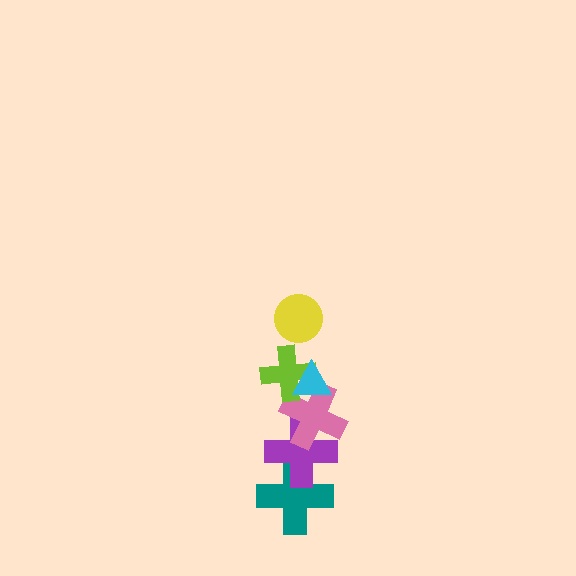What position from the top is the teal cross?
The teal cross is 6th from the top.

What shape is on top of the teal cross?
The purple cross is on top of the teal cross.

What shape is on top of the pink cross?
The lime cross is on top of the pink cross.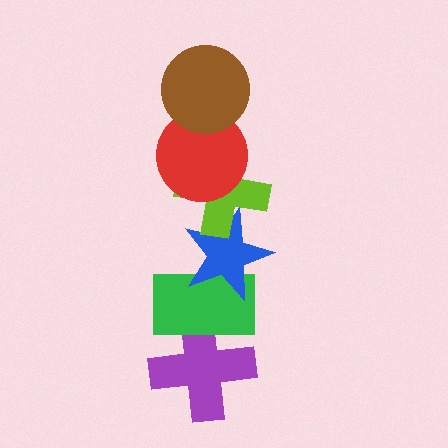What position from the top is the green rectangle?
The green rectangle is 5th from the top.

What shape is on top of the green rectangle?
The blue star is on top of the green rectangle.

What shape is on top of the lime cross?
The red circle is on top of the lime cross.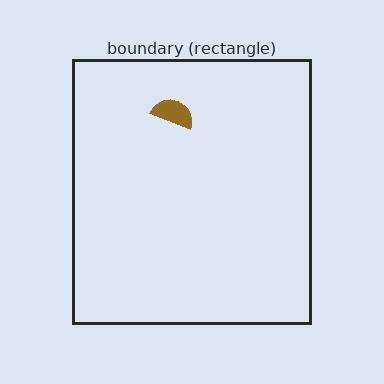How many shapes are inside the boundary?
1 inside, 0 outside.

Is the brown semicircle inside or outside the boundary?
Inside.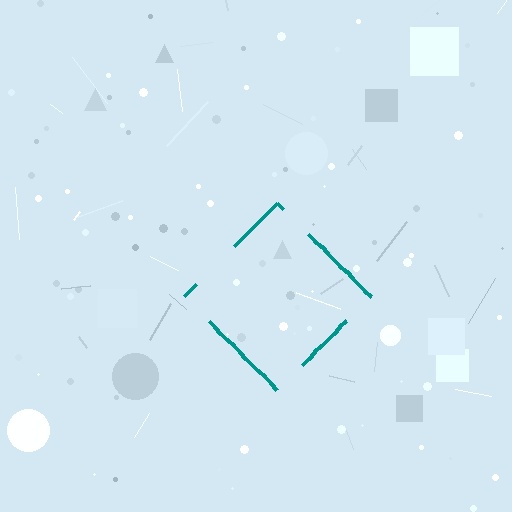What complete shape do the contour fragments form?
The contour fragments form a diamond.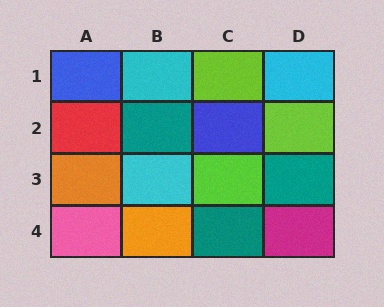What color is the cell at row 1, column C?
Lime.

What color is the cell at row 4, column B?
Orange.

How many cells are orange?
2 cells are orange.